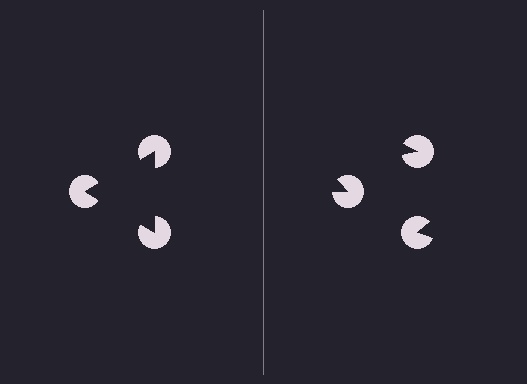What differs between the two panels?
The pac-man discs are positioned identically on both sides; only the wedge orientations differ. On the left they align to a triangle; on the right they are misaligned.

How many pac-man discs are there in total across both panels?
6 — 3 on each side.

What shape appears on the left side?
An illusory triangle.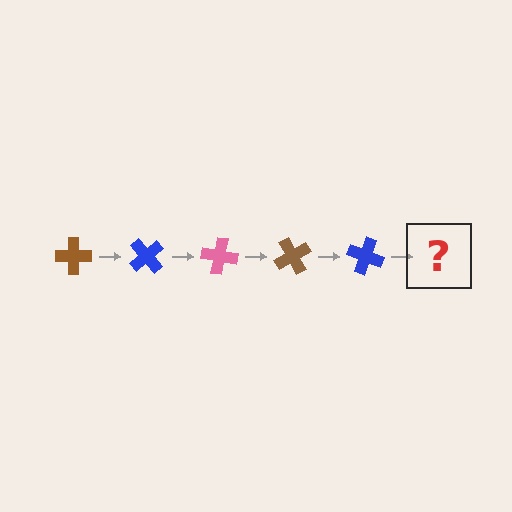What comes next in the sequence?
The next element should be a pink cross, rotated 250 degrees from the start.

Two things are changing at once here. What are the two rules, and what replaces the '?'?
The two rules are that it rotates 50 degrees each step and the color cycles through brown, blue, and pink. The '?' should be a pink cross, rotated 250 degrees from the start.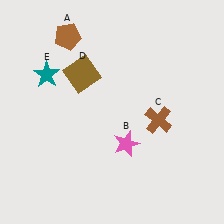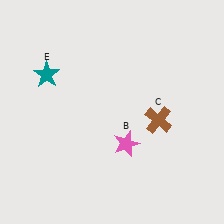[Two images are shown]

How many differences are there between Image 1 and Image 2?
There are 2 differences between the two images.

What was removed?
The brown square (D), the brown pentagon (A) were removed in Image 2.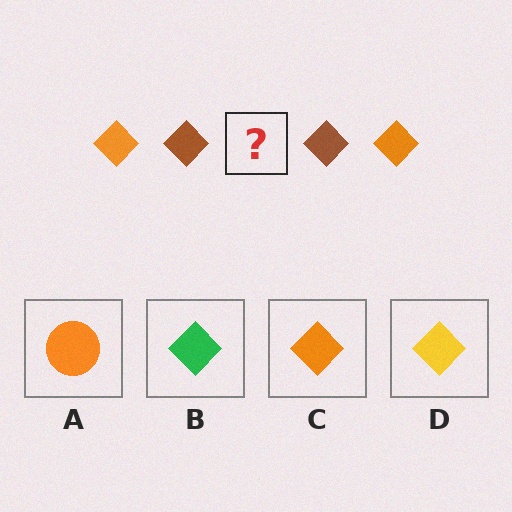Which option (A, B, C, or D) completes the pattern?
C.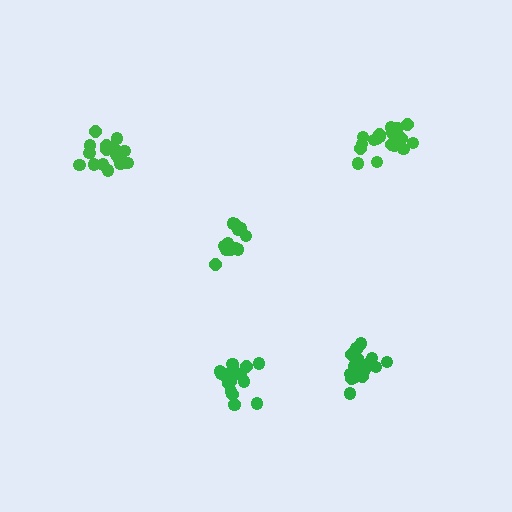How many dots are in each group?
Group 1: 13 dots, Group 2: 17 dots, Group 3: 18 dots, Group 4: 18 dots, Group 5: 19 dots (85 total).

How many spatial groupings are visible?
There are 5 spatial groupings.